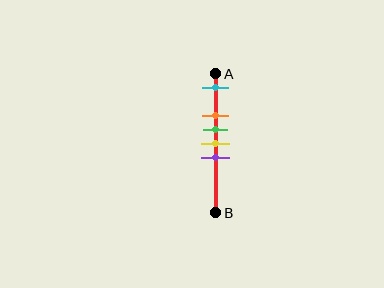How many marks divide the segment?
There are 5 marks dividing the segment.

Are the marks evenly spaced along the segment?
No, the marks are not evenly spaced.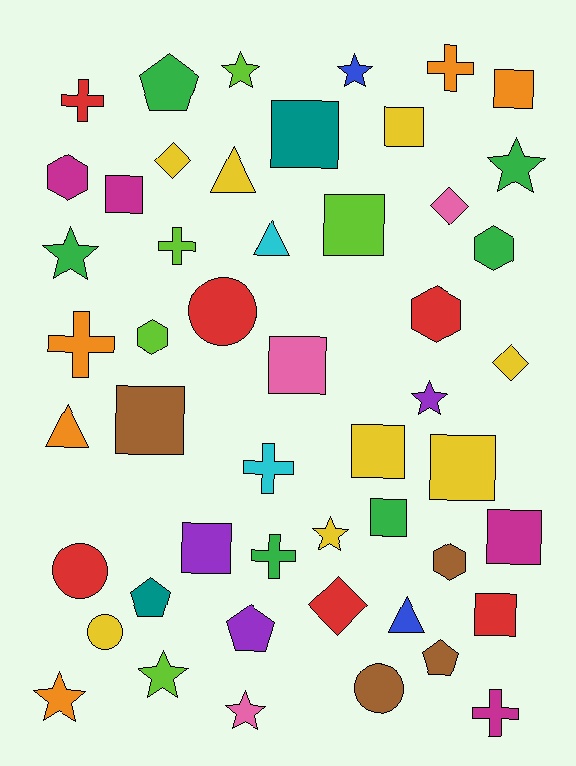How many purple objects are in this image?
There are 3 purple objects.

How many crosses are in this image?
There are 7 crosses.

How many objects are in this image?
There are 50 objects.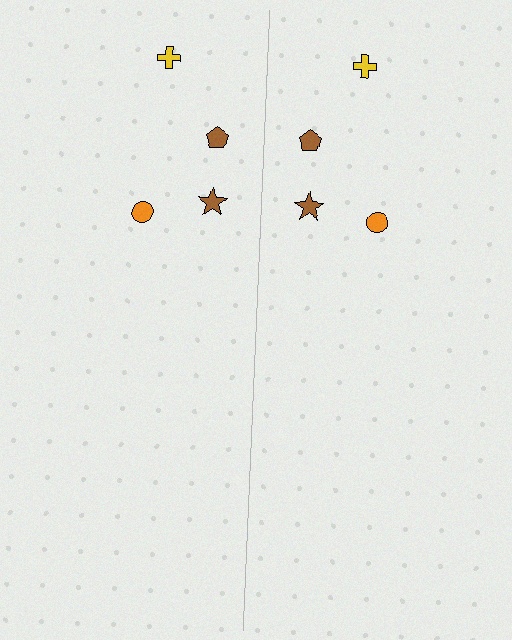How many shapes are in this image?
There are 8 shapes in this image.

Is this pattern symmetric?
Yes, this pattern has bilateral (reflection) symmetry.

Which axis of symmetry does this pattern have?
The pattern has a vertical axis of symmetry running through the center of the image.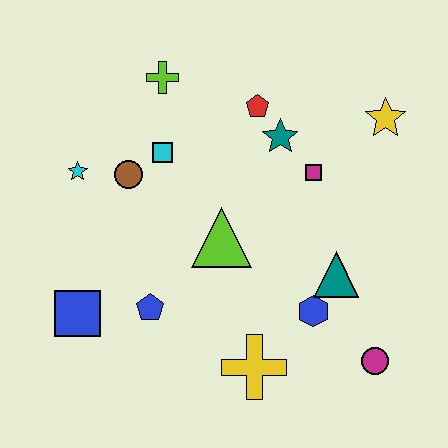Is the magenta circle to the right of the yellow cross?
Yes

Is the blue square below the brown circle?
Yes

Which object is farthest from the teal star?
The blue square is farthest from the teal star.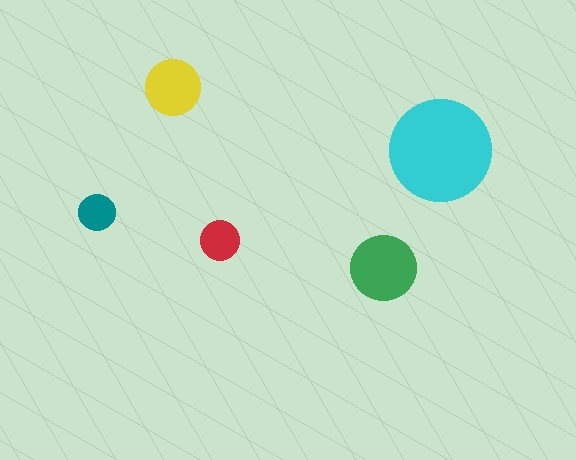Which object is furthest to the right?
The cyan circle is rightmost.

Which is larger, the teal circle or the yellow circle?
The yellow one.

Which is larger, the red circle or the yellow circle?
The yellow one.